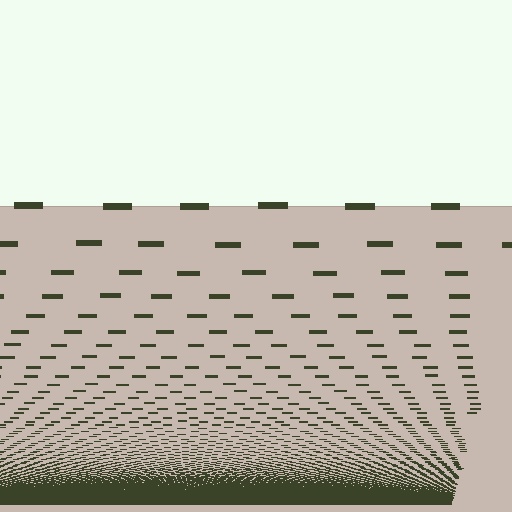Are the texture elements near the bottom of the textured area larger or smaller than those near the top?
Smaller. The gradient is inverted — elements near the bottom are smaller and denser.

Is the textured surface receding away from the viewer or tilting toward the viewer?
The surface appears to tilt toward the viewer. Texture elements get larger and sparser toward the top.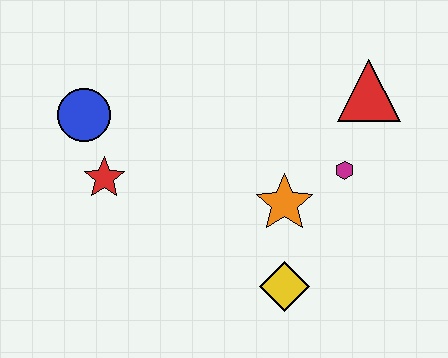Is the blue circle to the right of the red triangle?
No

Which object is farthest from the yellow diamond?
The blue circle is farthest from the yellow diamond.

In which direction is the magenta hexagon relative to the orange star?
The magenta hexagon is to the right of the orange star.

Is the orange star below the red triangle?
Yes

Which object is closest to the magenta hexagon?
The orange star is closest to the magenta hexagon.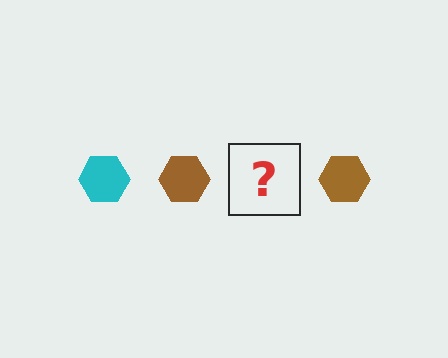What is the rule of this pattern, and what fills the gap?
The rule is that the pattern cycles through cyan, brown hexagons. The gap should be filled with a cyan hexagon.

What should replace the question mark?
The question mark should be replaced with a cyan hexagon.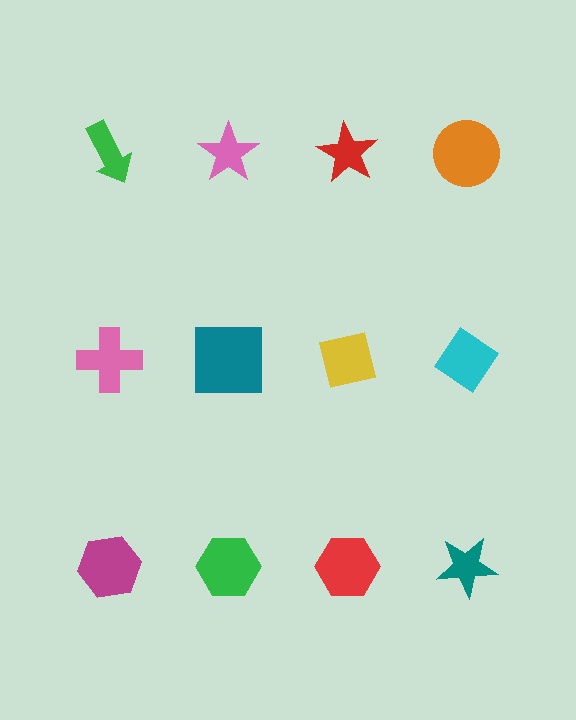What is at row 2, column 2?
A teal square.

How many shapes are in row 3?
4 shapes.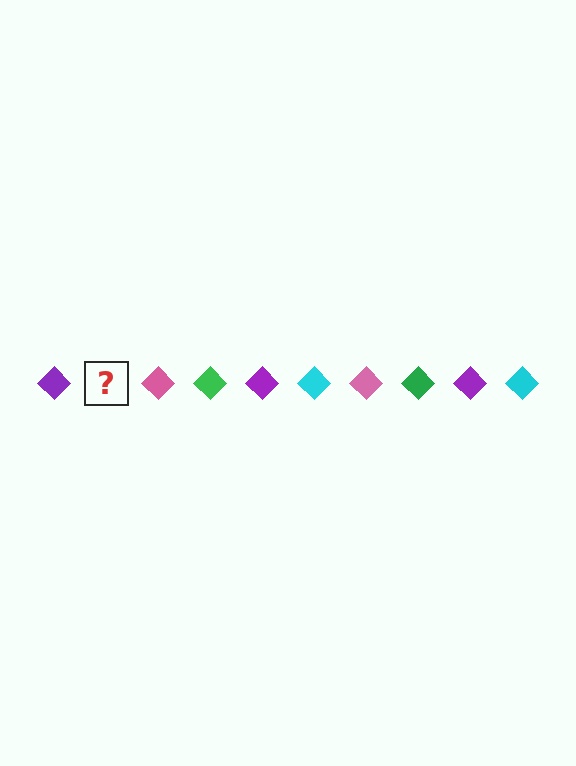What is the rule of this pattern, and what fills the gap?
The rule is that the pattern cycles through purple, cyan, pink, green diamonds. The gap should be filled with a cyan diamond.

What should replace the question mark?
The question mark should be replaced with a cyan diamond.